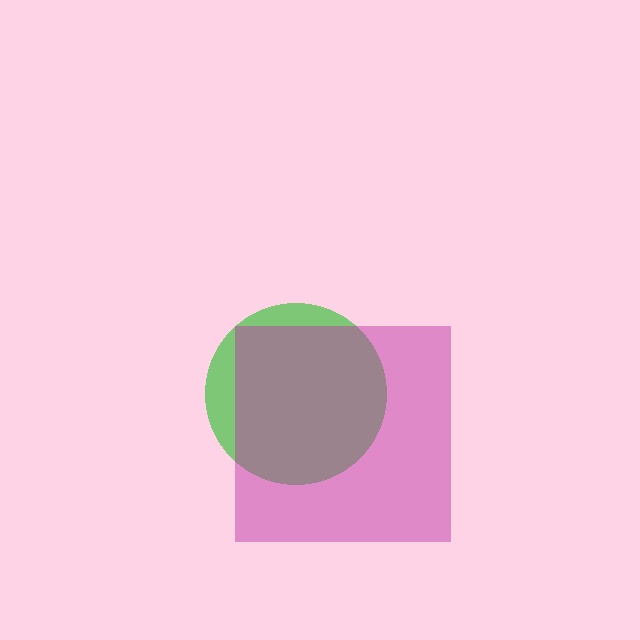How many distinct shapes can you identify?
There are 2 distinct shapes: a green circle, a magenta square.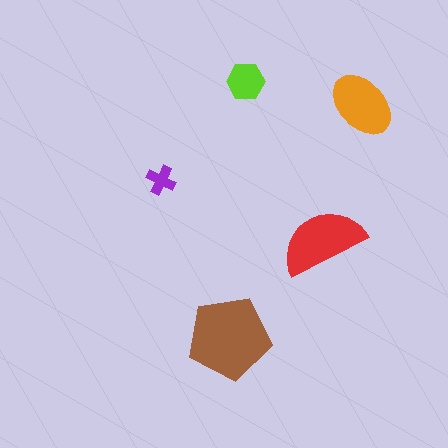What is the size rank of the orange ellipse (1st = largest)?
3rd.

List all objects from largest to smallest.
The brown pentagon, the red semicircle, the orange ellipse, the lime hexagon, the purple cross.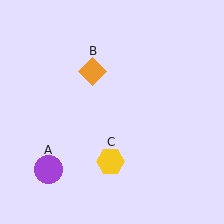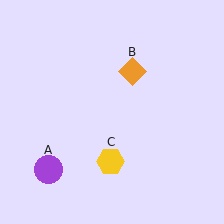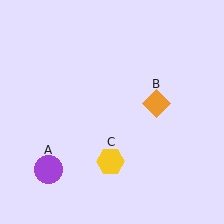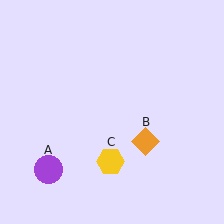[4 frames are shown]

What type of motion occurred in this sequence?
The orange diamond (object B) rotated clockwise around the center of the scene.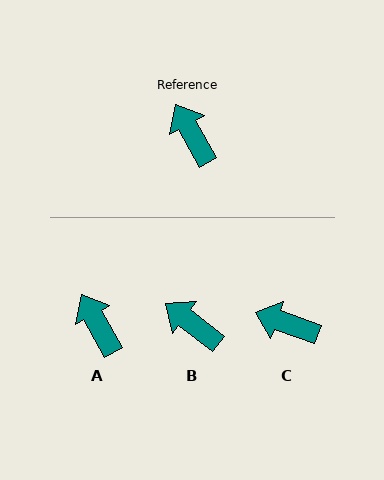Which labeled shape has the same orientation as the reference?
A.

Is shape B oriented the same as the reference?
No, it is off by about 23 degrees.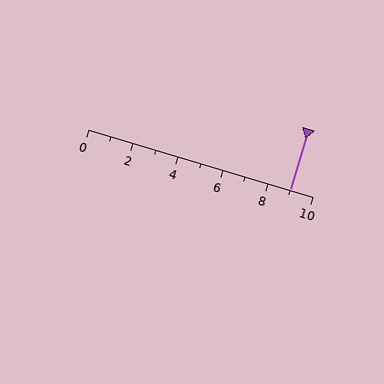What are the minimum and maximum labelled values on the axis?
The axis runs from 0 to 10.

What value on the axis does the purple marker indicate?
The marker indicates approximately 9.